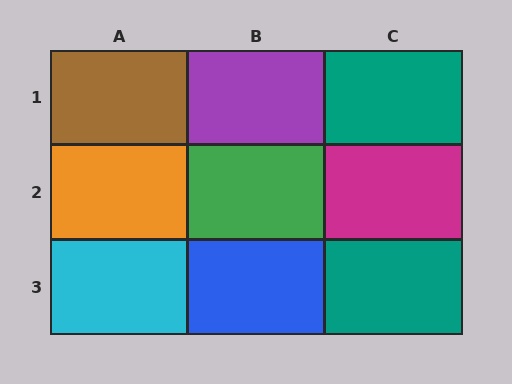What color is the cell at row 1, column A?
Brown.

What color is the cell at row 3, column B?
Blue.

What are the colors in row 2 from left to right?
Orange, green, magenta.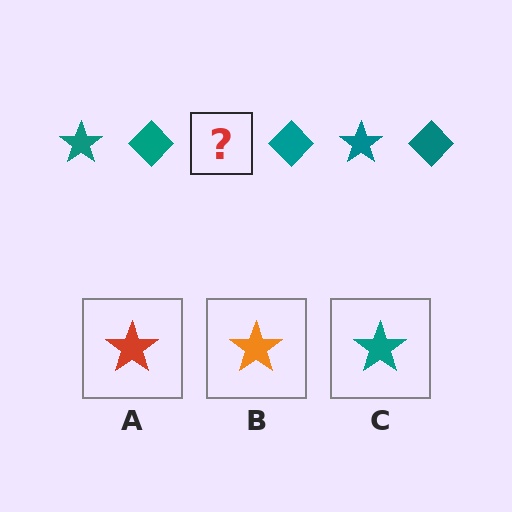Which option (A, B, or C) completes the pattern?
C.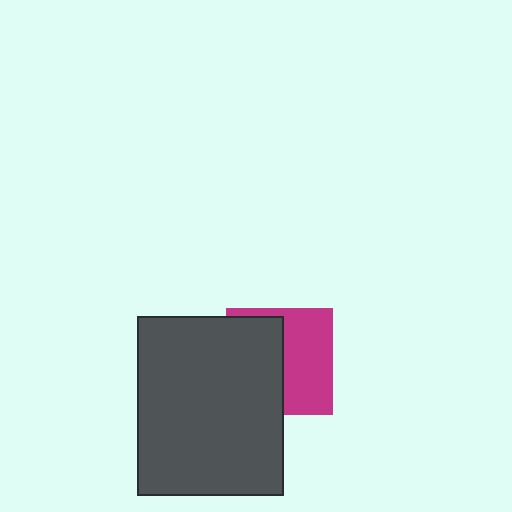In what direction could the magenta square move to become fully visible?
The magenta square could move right. That would shift it out from behind the dark gray rectangle entirely.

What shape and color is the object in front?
The object in front is a dark gray rectangle.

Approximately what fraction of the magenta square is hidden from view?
Roughly 50% of the magenta square is hidden behind the dark gray rectangle.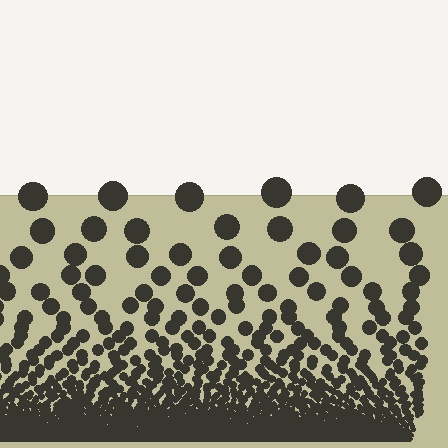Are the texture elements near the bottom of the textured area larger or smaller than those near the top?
Smaller. The gradient is inverted — elements near the bottom are smaller and denser.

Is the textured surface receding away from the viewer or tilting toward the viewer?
The surface appears to tilt toward the viewer. Texture elements get larger and sparser toward the top.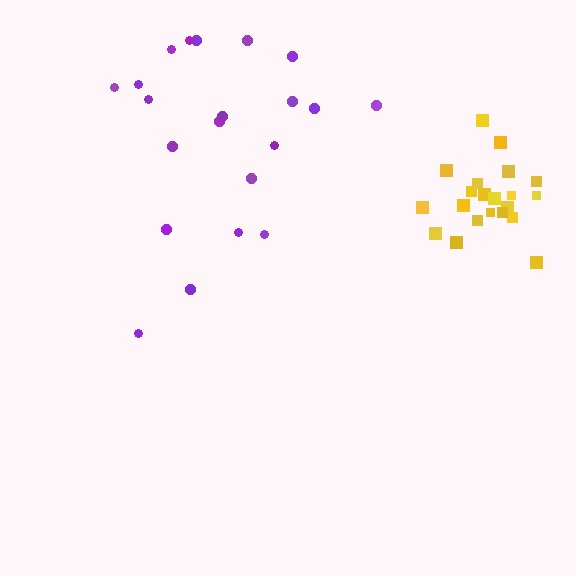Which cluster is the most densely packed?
Yellow.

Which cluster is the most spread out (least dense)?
Purple.